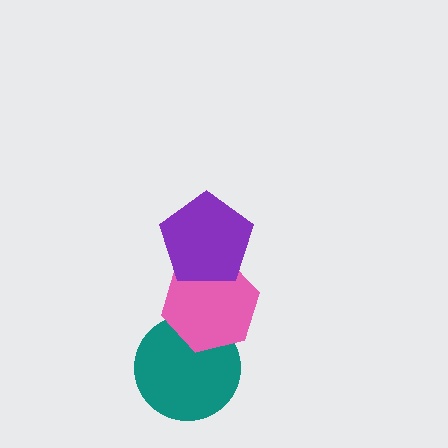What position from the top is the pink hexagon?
The pink hexagon is 2nd from the top.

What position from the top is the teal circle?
The teal circle is 3rd from the top.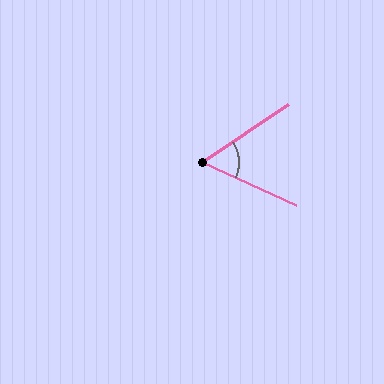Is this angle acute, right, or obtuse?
It is acute.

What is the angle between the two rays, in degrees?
Approximately 59 degrees.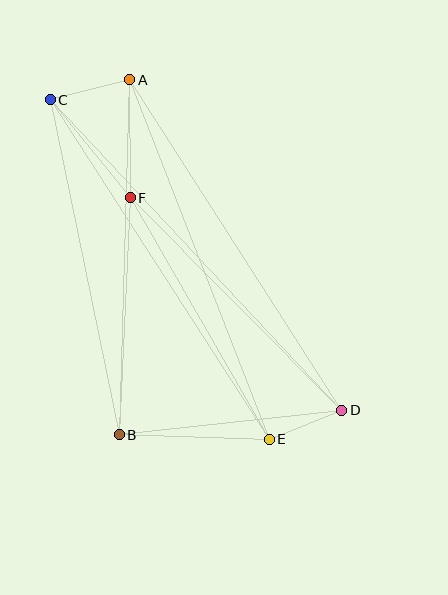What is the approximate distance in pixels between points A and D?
The distance between A and D is approximately 392 pixels.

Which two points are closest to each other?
Points D and E are closest to each other.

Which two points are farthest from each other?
Points C and D are farthest from each other.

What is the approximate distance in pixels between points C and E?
The distance between C and E is approximately 404 pixels.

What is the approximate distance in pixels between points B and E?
The distance between B and E is approximately 150 pixels.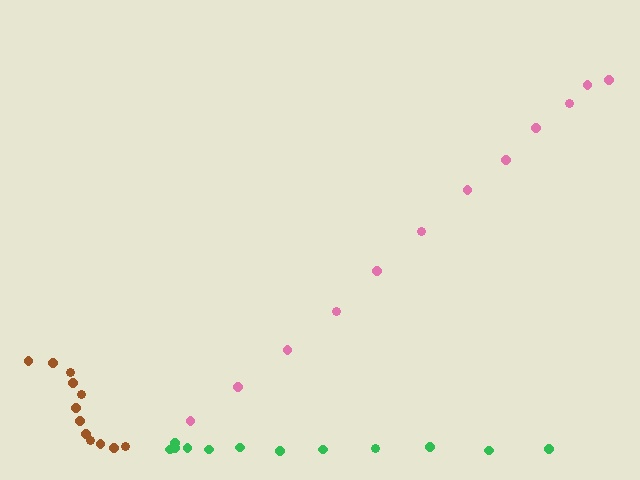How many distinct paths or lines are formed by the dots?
There are 3 distinct paths.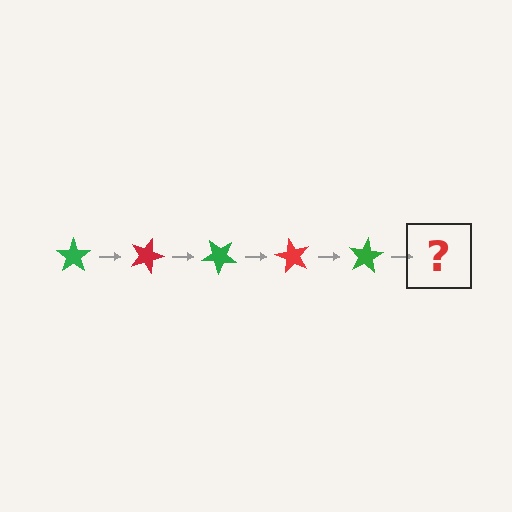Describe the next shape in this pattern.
It should be a red star, rotated 100 degrees from the start.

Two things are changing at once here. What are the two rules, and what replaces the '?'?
The two rules are that it rotates 20 degrees each step and the color cycles through green and red. The '?' should be a red star, rotated 100 degrees from the start.